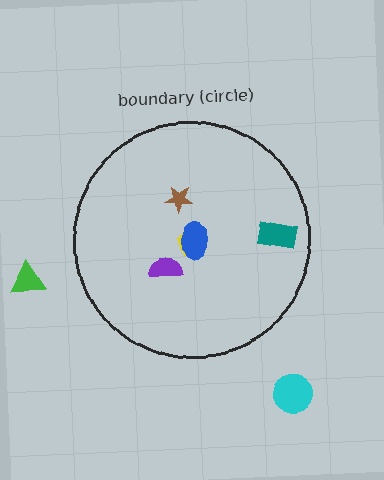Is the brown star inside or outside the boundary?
Inside.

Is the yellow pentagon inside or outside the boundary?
Inside.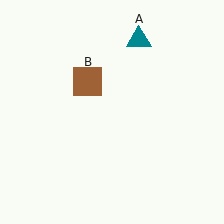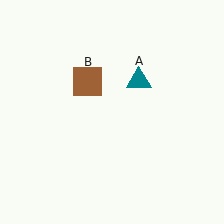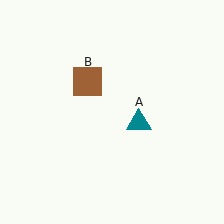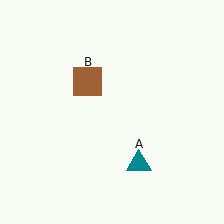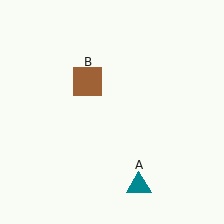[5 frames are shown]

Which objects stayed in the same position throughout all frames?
Brown square (object B) remained stationary.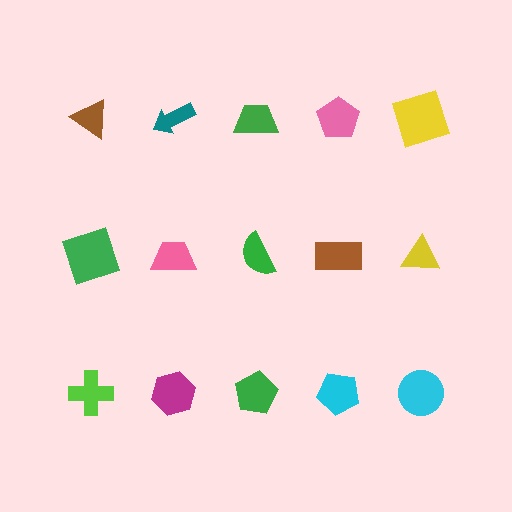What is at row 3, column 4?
A cyan pentagon.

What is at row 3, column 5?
A cyan circle.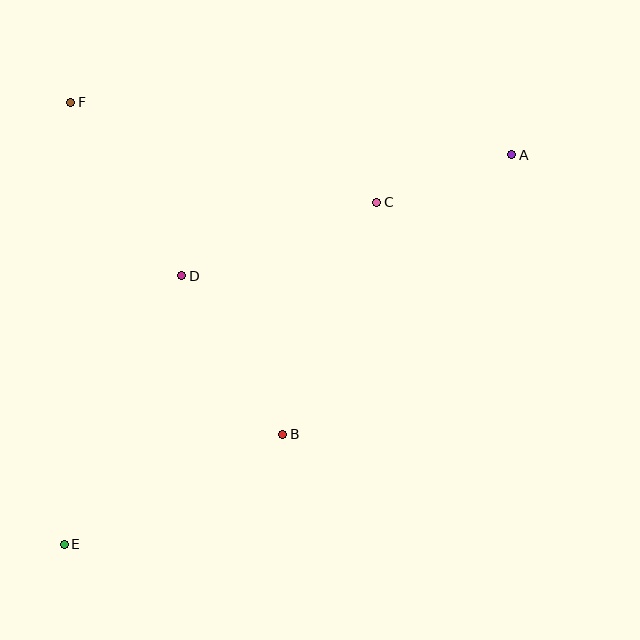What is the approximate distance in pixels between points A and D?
The distance between A and D is approximately 352 pixels.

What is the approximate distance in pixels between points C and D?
The distance between C and D is approximately 209 pixels.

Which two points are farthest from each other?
Points A and E are farthest from each other.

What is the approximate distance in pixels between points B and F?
The distance between B and F is approximately 394 pixels.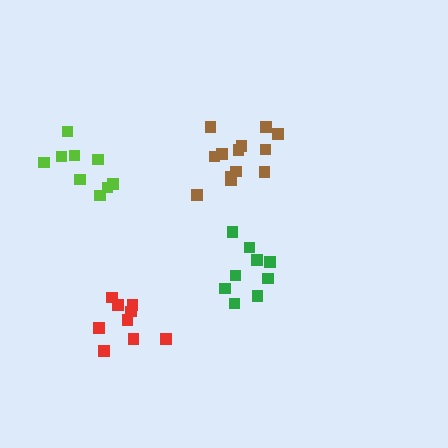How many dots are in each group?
Group 1: 9 dots, Group 2: 13 dots, Group 3: 9 dots, Group 4: 9 dots (40 total).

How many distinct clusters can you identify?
There are 4 distinct clusters.